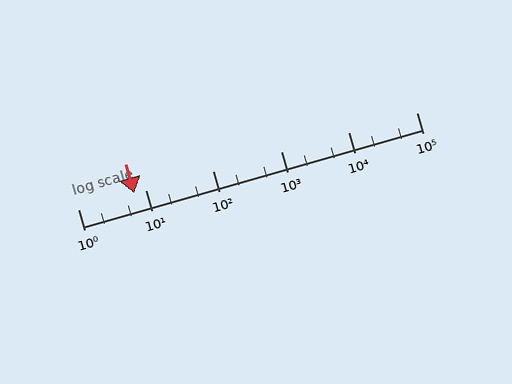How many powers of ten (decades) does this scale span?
The scale spans 5 decades, from 1 to 100000.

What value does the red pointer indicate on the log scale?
The pointer indicates approximately 6.8.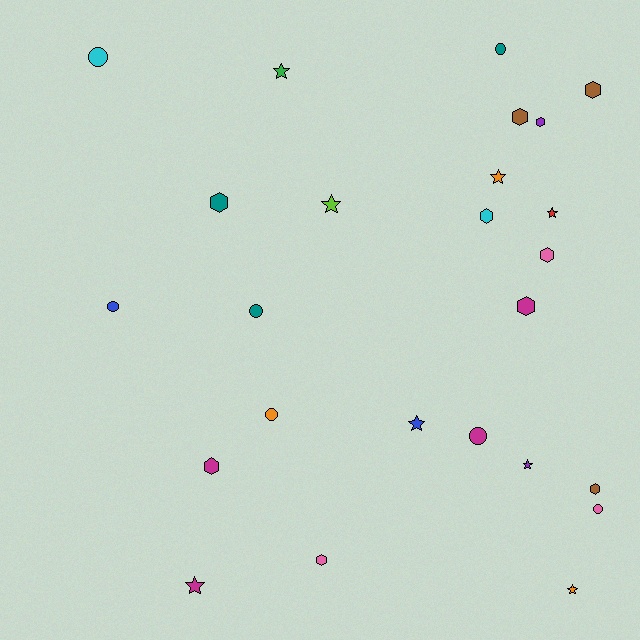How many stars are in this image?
There are 8 stars.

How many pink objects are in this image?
There are 3 pink objects.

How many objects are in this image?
There are 25 objects.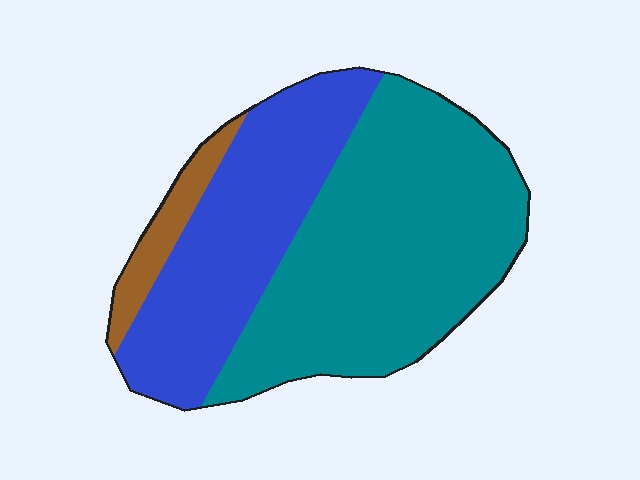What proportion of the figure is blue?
Blue covers about 35% of the figure.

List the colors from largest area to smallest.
From largest to smallest: teal, blue, brown.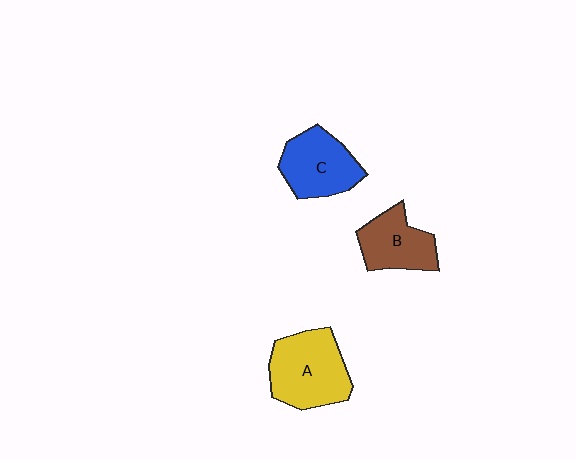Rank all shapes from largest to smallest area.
From largest to smallest: A (yellow), C (blue), B (brown).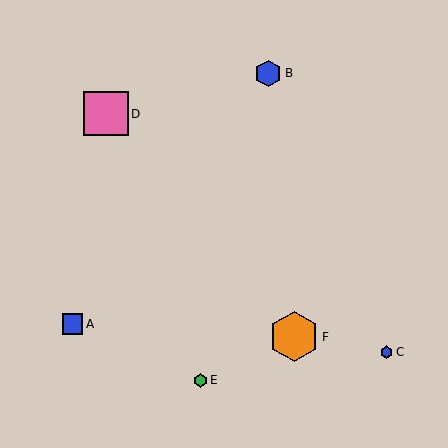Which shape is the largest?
The orange hexagon (labeled F) is the largest.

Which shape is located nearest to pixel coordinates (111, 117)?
The pink square (labeled D) at (106, 114) is nearest to that location.